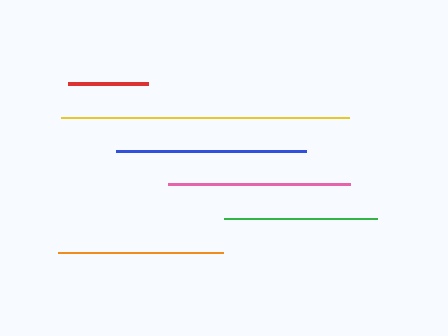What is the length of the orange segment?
The orange segment is approximately 165 pixels long.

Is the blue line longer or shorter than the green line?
The blue line is longer than the green line.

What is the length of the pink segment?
The pink segment is approximately 182 pixels long.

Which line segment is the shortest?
The red line is the shortest at approximately 80 pixels.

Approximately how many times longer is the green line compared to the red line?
The green line is approximately 1.9 times the length of the red line.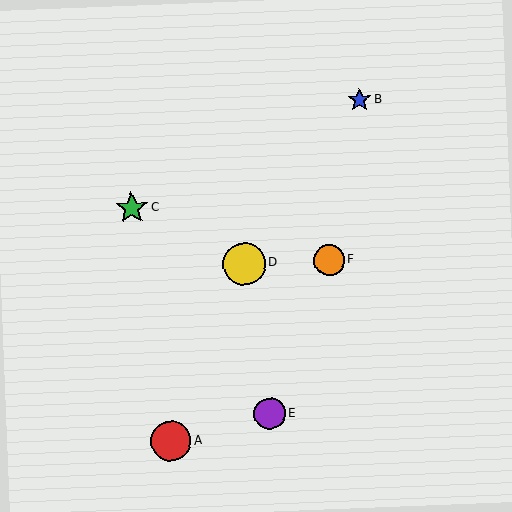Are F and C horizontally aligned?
No, F is at y≈260 and C is at y≈208.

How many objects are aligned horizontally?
2 objects (D, F) are aligned horizontally.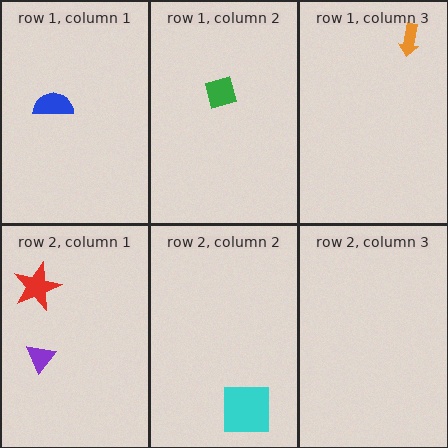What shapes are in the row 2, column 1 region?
The purple triangle, the red star.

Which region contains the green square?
The row 1, column 2 region.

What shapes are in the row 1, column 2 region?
The green square.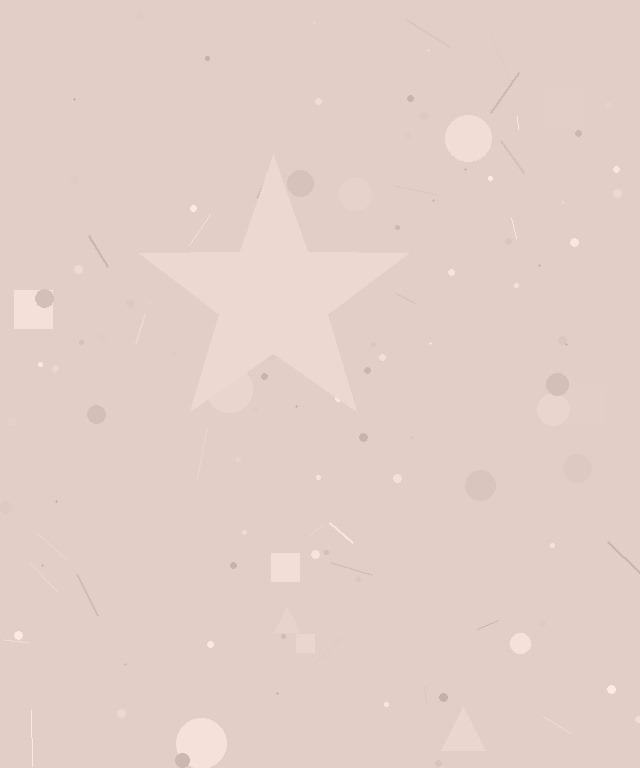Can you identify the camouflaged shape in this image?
The camouflaged shape is a star.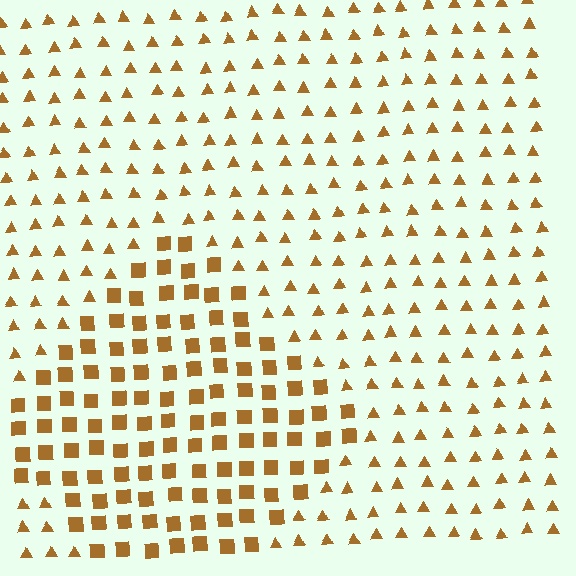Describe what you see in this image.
The image is filled with small brown elements arranged in a uniform grid. A diamond-shaped region contains squares, while the surrounding area contains triangles. The boundary is defined purely by the change in element shape.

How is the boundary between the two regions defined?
The boundary is defined by a change in element shape: squares inside vs. triangles outside. All elements share the same color and spacing.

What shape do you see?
I see a diamond.